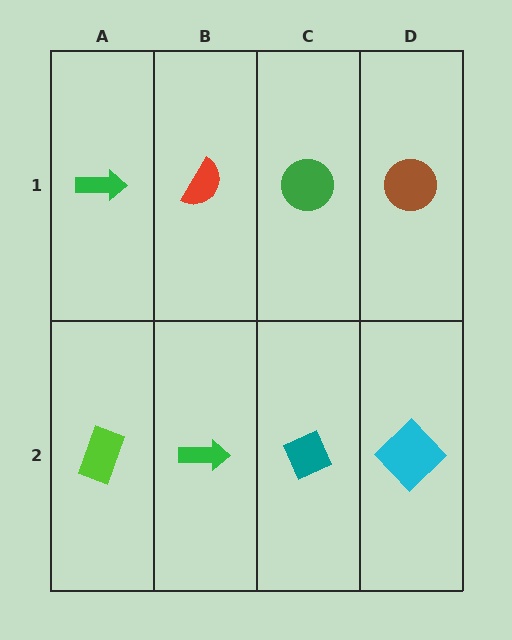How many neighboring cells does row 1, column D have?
2.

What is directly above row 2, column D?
A brown circle.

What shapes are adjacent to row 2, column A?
A green arrow (row 1, column A), a green arrow (row 2, column B).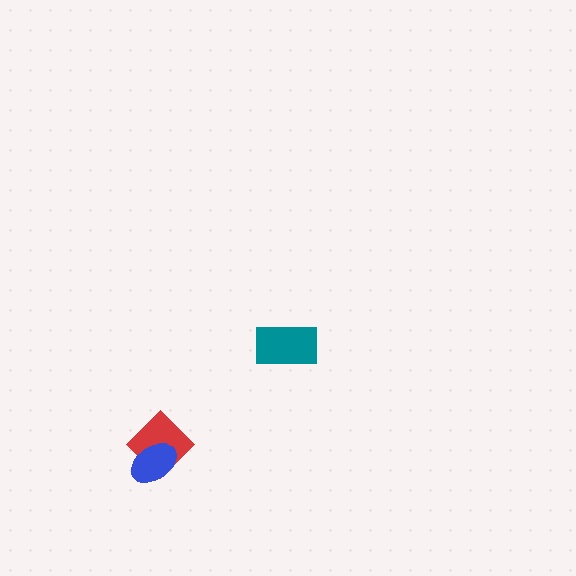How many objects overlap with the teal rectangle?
0 objects overlap with the teal rectangle.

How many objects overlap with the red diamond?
1 object overlaps with the red diamond.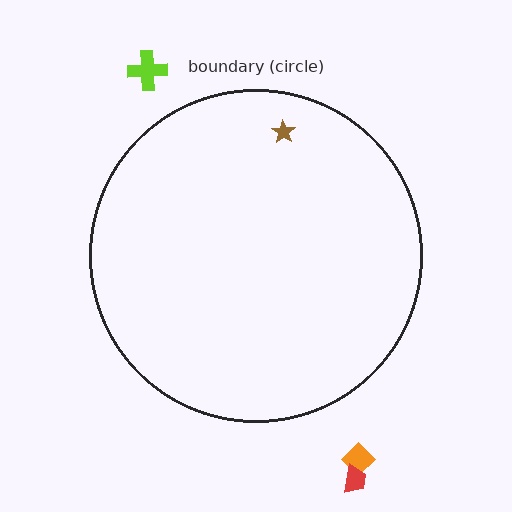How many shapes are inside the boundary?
1 inside, 3 outside.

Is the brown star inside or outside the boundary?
Inside.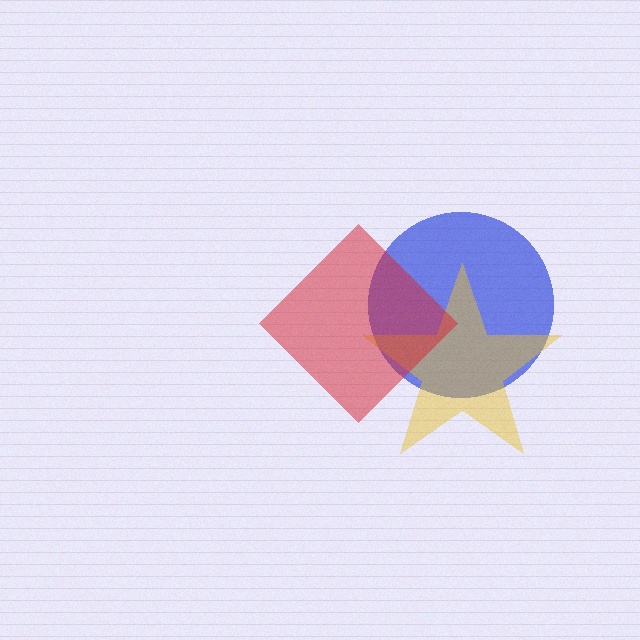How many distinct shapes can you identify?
There are 3 distinct shapes: a blue circle, a yellow star, a red diamond.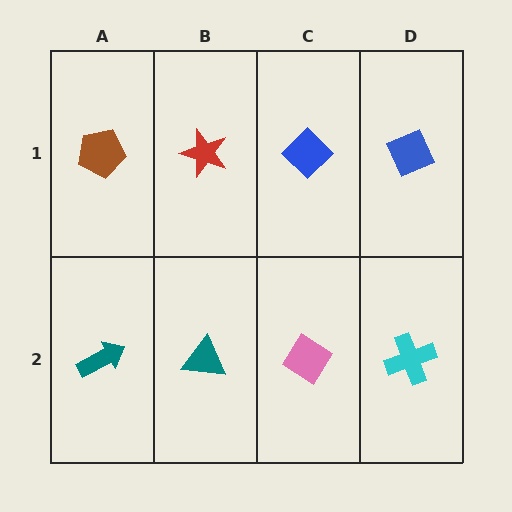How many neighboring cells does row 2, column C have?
3.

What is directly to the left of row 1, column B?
A brown pentagon.